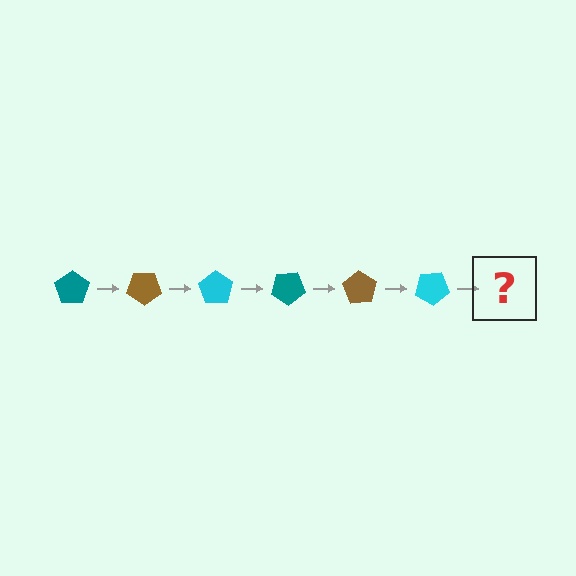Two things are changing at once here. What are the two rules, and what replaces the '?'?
The two rules are that it rotates 35 degrees each step and the color cycles through teal, brown, and cyan. The '?' should be a teal pentagon, rotated 210 degrees from the start.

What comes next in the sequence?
The next element should be a teal pentagon, rotated 210 degrees from the start.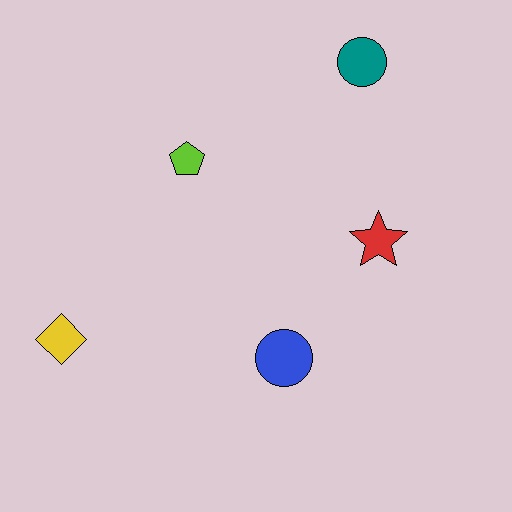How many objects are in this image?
There are 5 objects.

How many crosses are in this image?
There are no crosses.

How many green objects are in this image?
There are no green objects.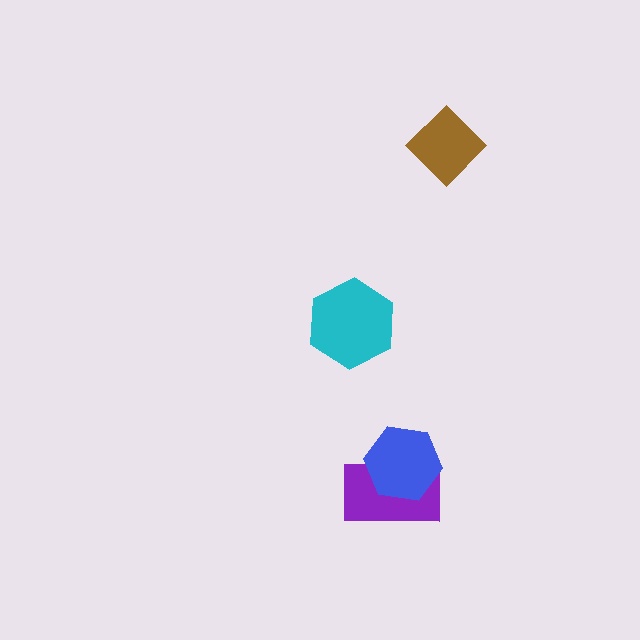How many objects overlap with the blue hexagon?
1 object overlaps with the blue hexagon.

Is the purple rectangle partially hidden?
Yes, it is partially covered by another shape.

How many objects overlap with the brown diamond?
0 objects overlap with the brown diamond.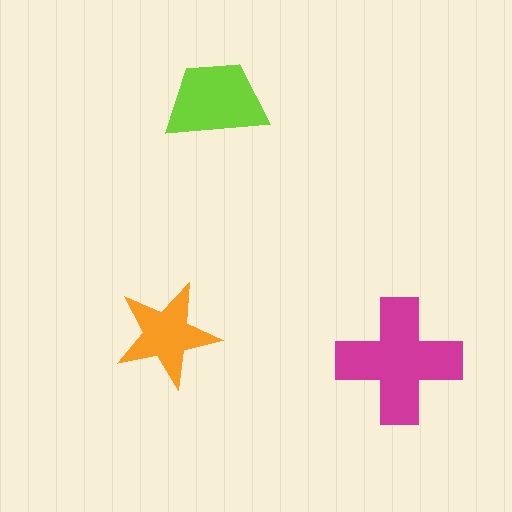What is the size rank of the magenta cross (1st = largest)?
1st.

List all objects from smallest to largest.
The orange star, the lime trapezoid, the magenta cross.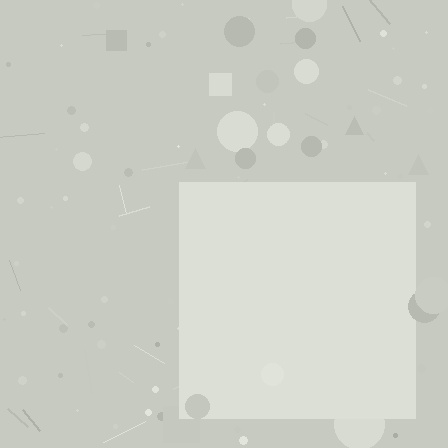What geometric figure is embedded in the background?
A square is embedded in the background.